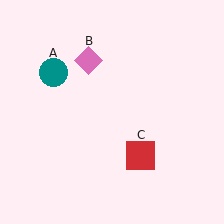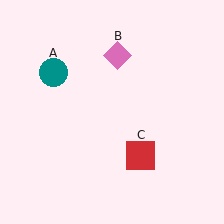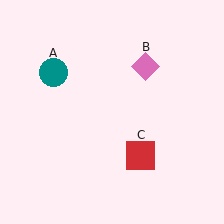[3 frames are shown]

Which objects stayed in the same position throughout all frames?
Teal circle (object A) and red square (object C) remained stationary.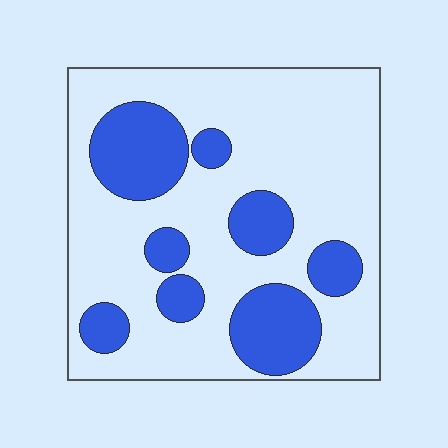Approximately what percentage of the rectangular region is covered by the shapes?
Approximately 30%.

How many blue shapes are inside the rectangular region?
8.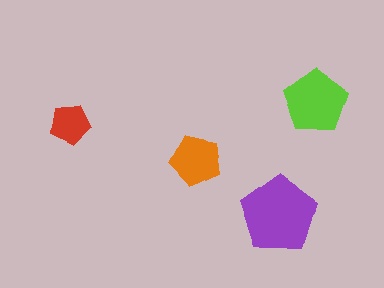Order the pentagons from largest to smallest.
the purple one, the lime one, the orange one, the red one.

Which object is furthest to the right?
The lime pentagon is rightmost.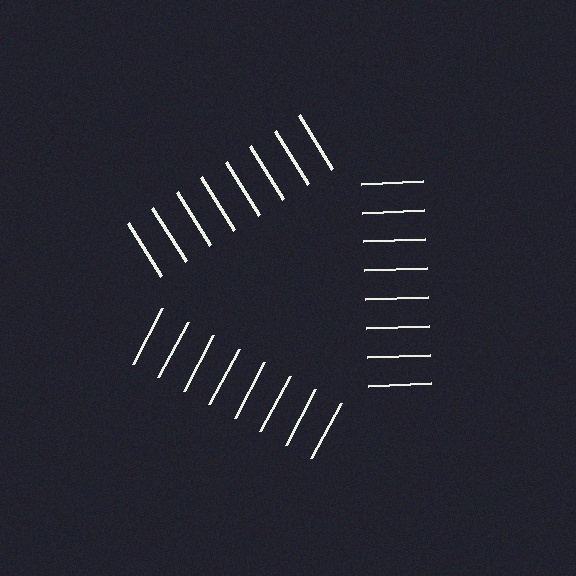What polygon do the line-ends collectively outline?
An illusory triangle — the line segments terminate on its edges but no continuous stroke is drawn.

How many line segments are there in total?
24 — 8 along each of the 3 edges.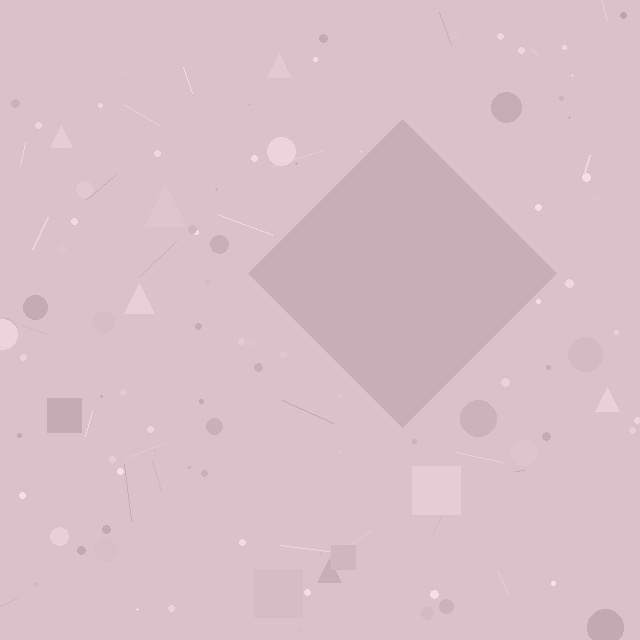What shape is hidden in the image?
A diamond is hidden in the image.